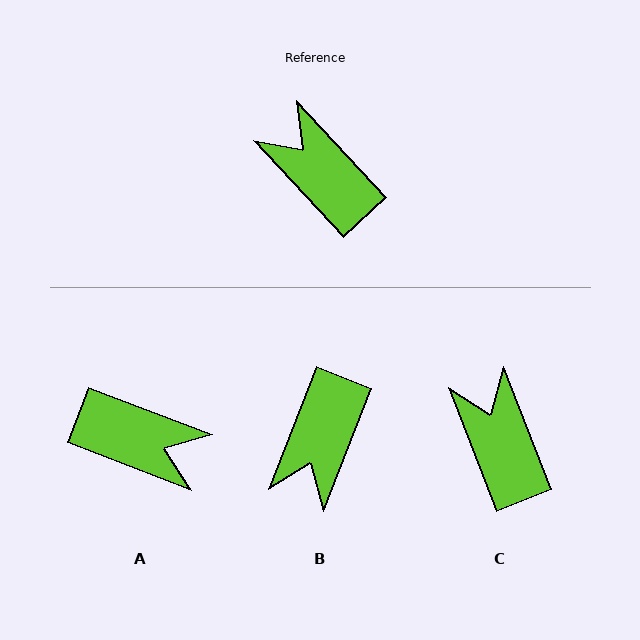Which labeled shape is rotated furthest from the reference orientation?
A, about 154 degrees away.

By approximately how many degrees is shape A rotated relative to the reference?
Approximately 154 degrees clockwise.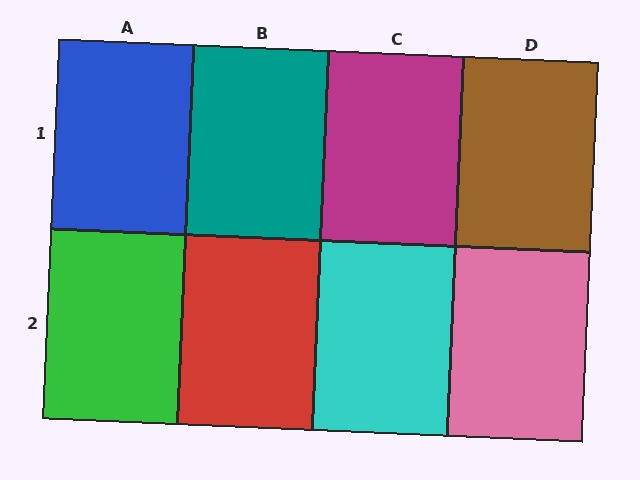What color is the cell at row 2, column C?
Cyan.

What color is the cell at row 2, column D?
Pink.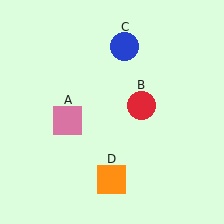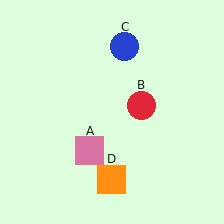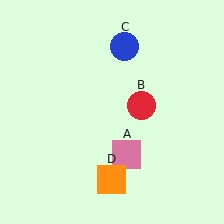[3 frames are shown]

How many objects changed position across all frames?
1 object changed position: pink square (object A).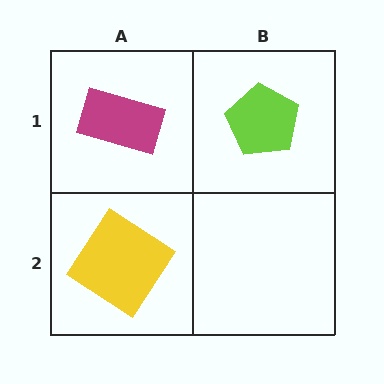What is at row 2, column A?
A yellow diamond.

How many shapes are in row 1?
2 shapes.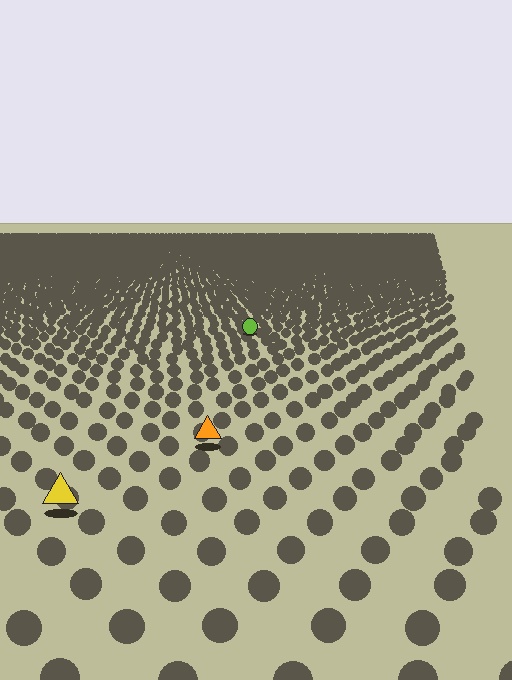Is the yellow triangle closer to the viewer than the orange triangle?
Yes. The yellow triangle is closer — you can tell from the texture gradient: the ground texture is coarser near it.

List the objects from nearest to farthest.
From nearest to farthest: the yellow triangle, the orange triangle, the lime circle.